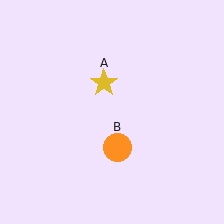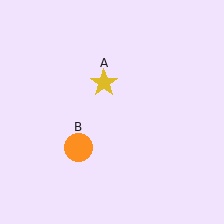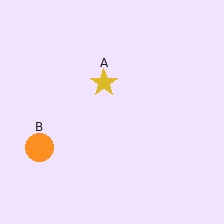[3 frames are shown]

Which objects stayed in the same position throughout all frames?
Yellow star (object A) remained stationary.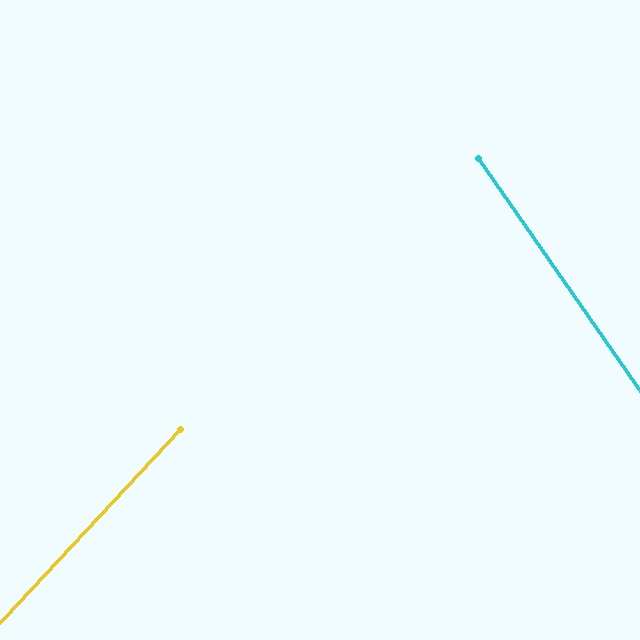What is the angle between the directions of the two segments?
Approximately 78 degrees.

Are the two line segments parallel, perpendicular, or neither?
Neither parallel nor perpendicular — they differ by about 78°.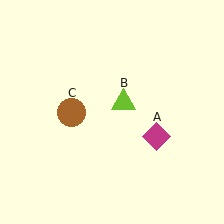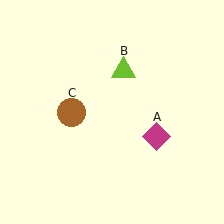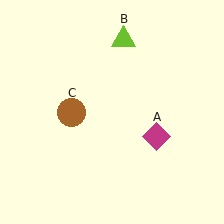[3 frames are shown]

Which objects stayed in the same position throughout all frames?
Magenta diamond (object A) and brown circle (object C) remained stationary.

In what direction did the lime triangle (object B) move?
The lime triangle (object B) moved up.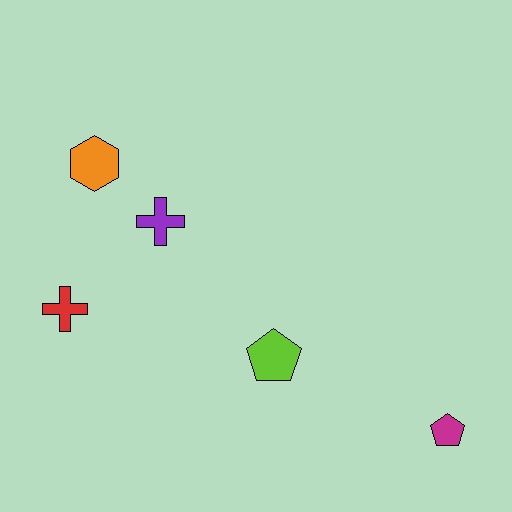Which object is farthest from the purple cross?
The magenta pentagon is farthest from the purple cross.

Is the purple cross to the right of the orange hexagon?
Yes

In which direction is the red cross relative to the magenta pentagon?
The red cross is to the left of the magenta pentagon.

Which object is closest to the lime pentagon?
The purple cross is closest to the lime pentagon.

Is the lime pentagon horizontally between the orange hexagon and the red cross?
No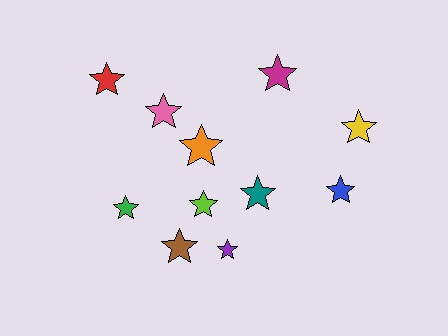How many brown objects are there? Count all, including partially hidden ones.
There is 1 brown object.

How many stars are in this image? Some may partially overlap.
There are 11 stars.